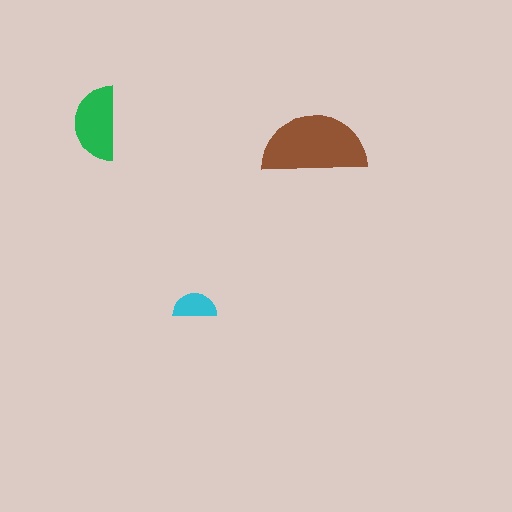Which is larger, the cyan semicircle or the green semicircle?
The green one.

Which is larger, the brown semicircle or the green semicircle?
The brown one.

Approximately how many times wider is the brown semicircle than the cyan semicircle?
About 2.5 times wider.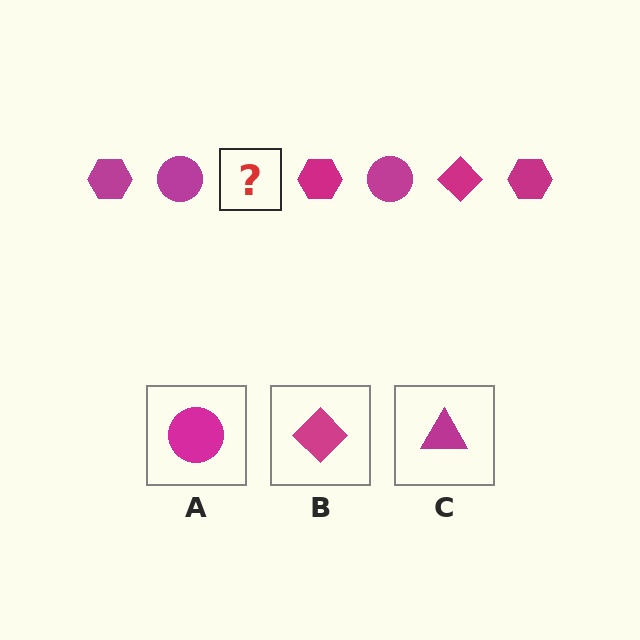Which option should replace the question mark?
Option B.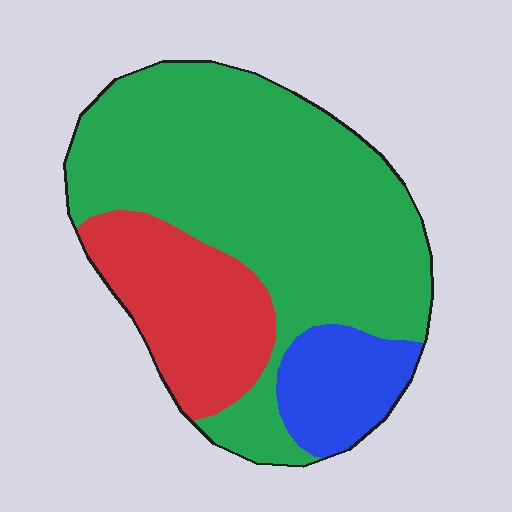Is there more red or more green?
Green.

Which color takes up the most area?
Green, at roughly 65%.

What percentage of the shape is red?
Red takes up less than a quarter of the shape.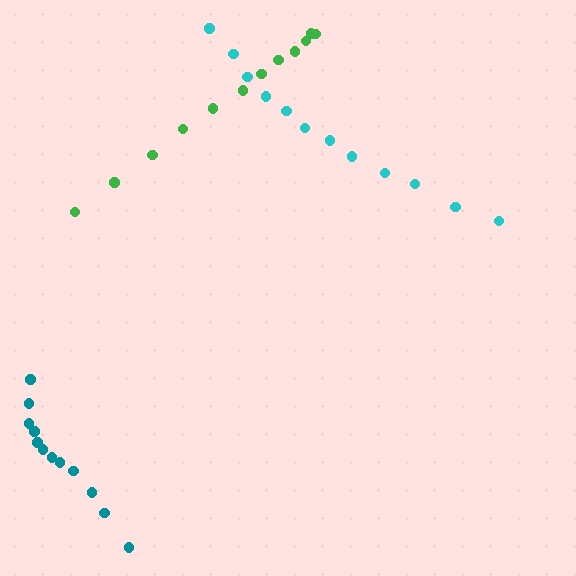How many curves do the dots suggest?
There are 3 distinct paths.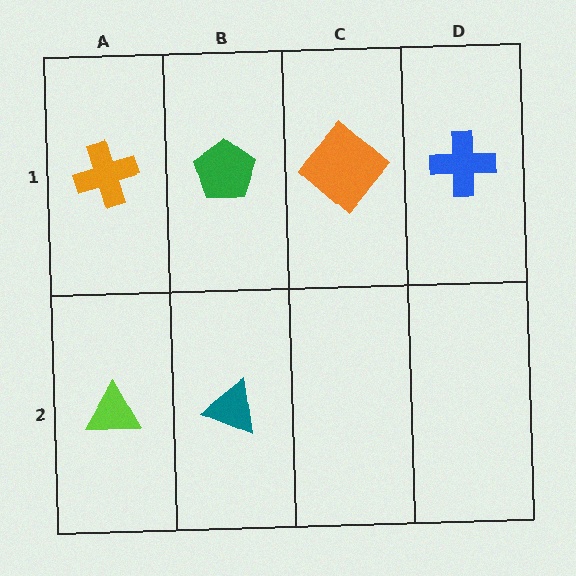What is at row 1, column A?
An orange cross.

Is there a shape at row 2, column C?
No, that cell is empty.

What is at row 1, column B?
A green pentagon.